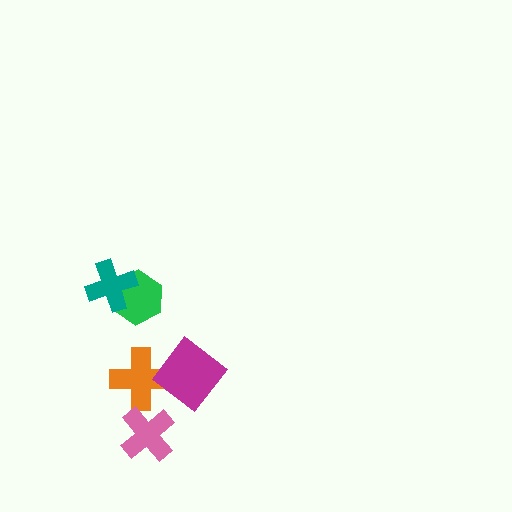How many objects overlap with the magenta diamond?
1 object overlaps with the magenta diamond.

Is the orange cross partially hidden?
Yes, it is partially covered by another shape.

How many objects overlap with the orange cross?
1 object overlaps with the orange cross.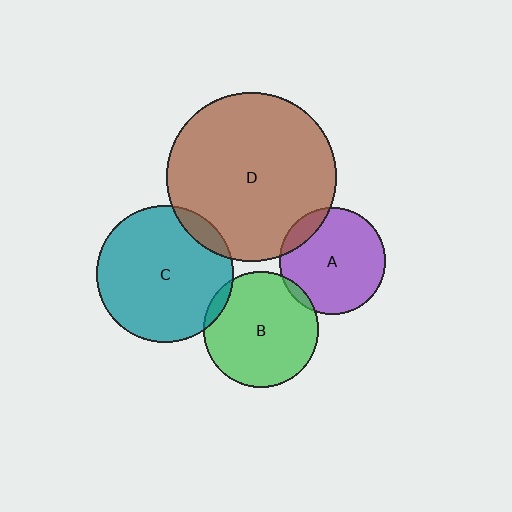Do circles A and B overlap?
Yes.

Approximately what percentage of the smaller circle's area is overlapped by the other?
Approximately 5%.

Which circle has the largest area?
Circle D (brown).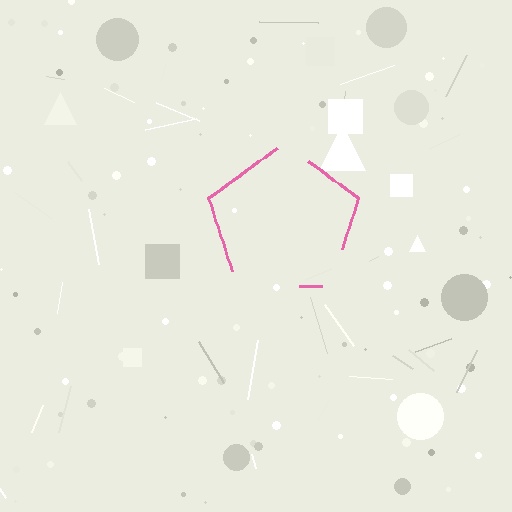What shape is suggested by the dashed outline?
The dashed outline suggests a pentagon.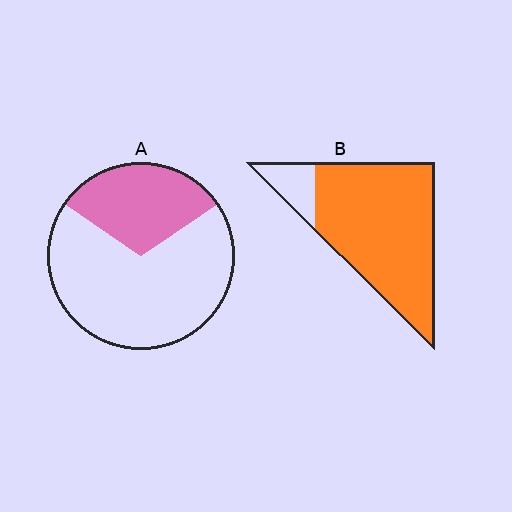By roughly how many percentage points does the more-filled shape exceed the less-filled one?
By roughly 55 percentage points (B over A).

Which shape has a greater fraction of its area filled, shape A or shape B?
Shape B.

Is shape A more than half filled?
No.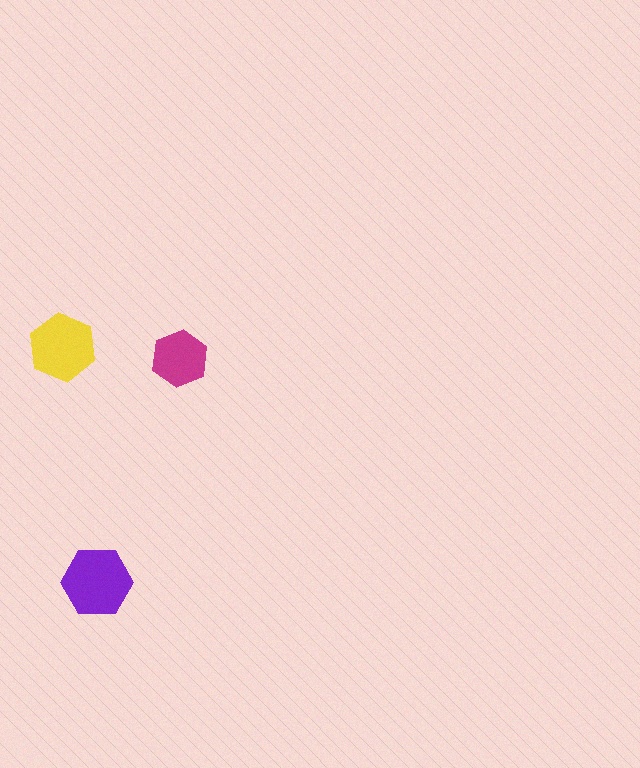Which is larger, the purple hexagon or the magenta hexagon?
The purple one.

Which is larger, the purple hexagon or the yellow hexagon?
The purple one.